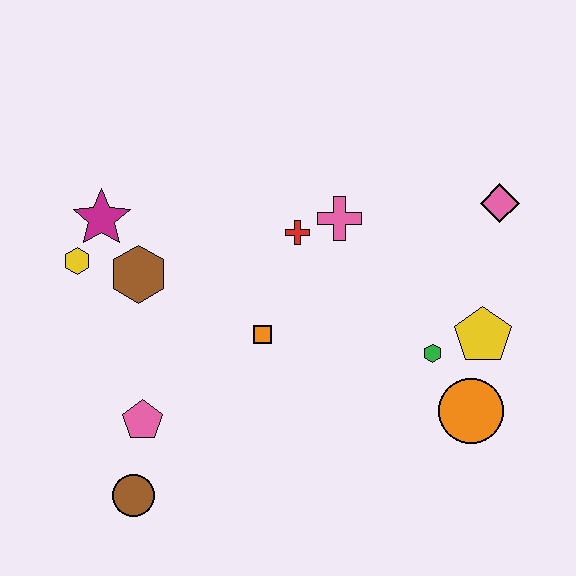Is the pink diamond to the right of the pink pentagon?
Yes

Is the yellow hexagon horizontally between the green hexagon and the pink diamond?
No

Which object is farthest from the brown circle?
The pink diamond is farthest from the brown circle.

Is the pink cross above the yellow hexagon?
Yes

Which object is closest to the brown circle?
The pink pentagon is closest to the brown circle.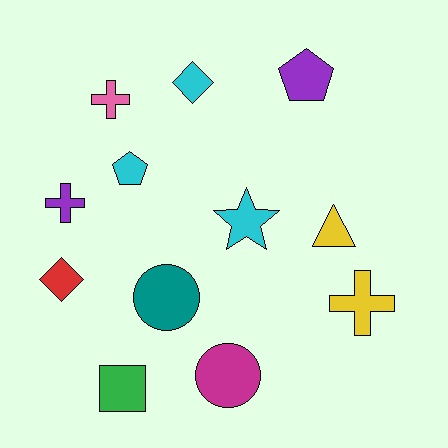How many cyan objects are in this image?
There are 3 cyan objects.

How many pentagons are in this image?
There are 2 pentagons.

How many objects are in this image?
There are 12 objects.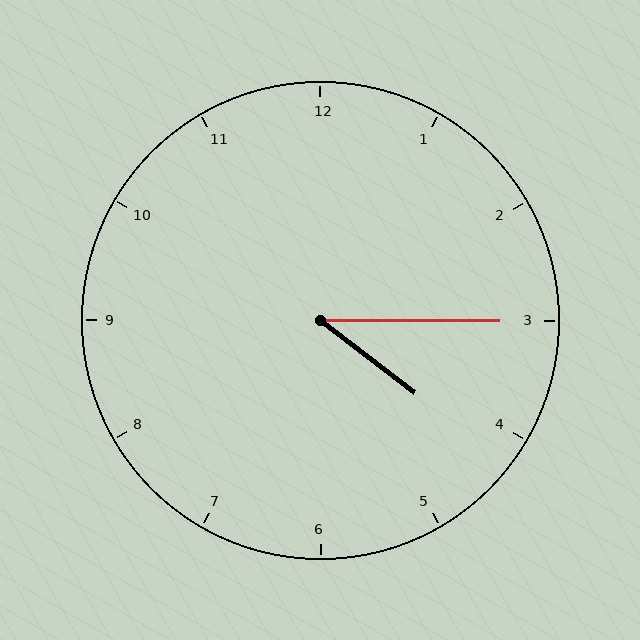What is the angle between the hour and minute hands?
Approximately 38 degrees.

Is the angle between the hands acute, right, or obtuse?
It is acute.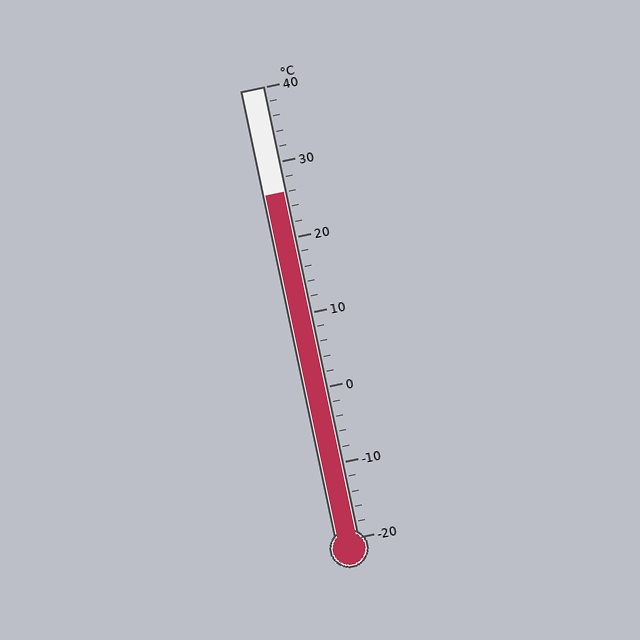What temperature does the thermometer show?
The thermometer shows approximately 26°C.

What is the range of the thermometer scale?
The thermometer scale ranges from -20°C to 40°C.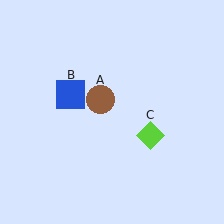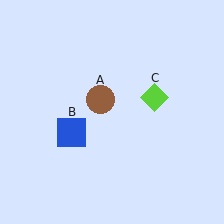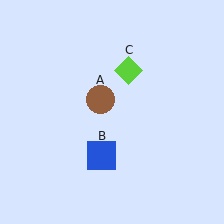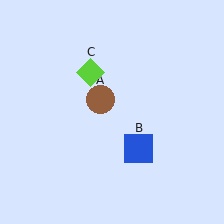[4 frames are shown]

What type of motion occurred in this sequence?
The blue square (object B), lime diamond (object C) rotated counterclockwise around the center of the scene.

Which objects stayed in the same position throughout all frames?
Brown circle (object A) remained stationary.